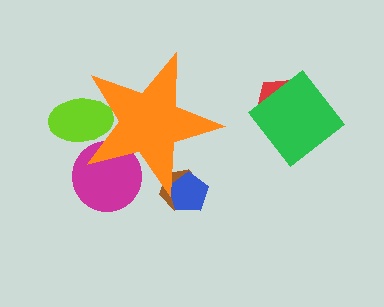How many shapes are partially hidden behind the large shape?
4 shapes are partially hidden.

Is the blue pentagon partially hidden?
Yes, the blue pentagon is partially hidden behind the orange star.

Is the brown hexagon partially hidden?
Yes, the brown hexagon is partially hidden behind the orange star.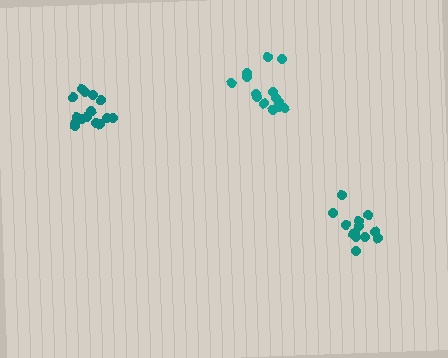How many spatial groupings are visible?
There are 3 spatial groupings.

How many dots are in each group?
Group 1: 14 dots, Group 2: 15 dots, Group 3: 14 dots (43 total).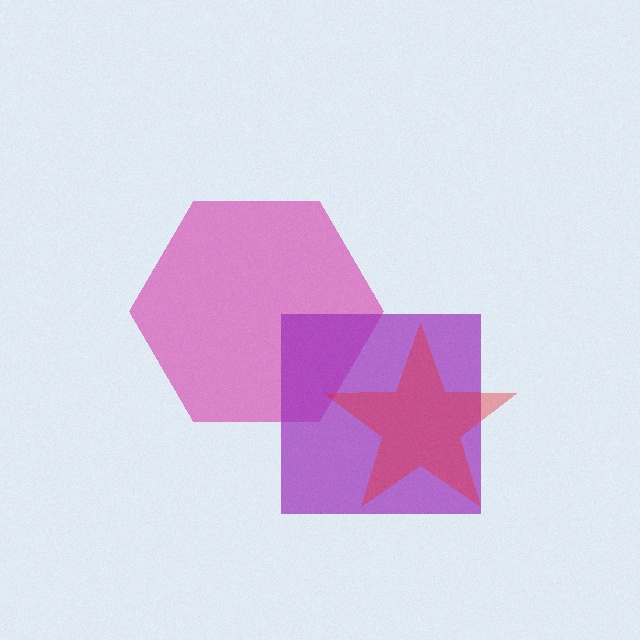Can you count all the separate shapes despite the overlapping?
Yes, there are 3 separate shapes.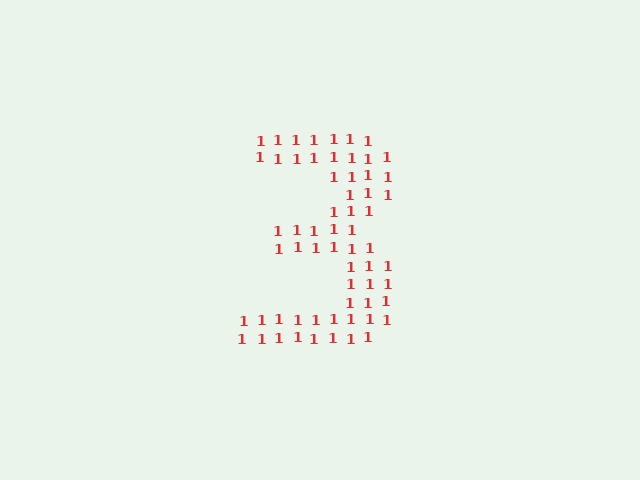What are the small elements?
The small elements are digit 1's.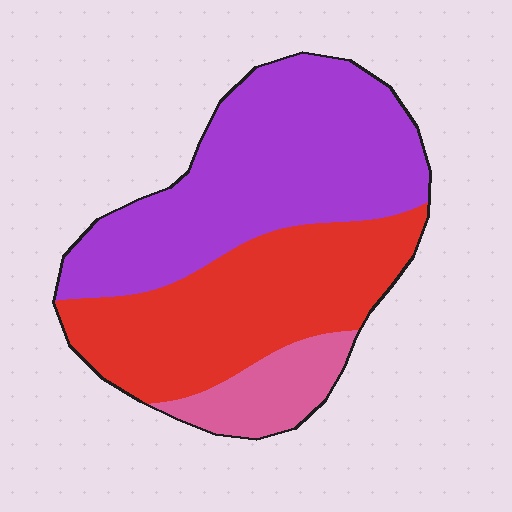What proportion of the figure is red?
Red covers roughly 40% of the figure.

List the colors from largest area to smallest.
From largest to smallest: purple, red, pink.